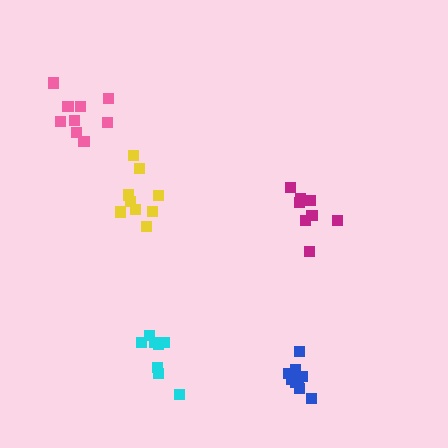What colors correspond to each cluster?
The clusters are colored: yellow, pink, magenta, blue, cyan.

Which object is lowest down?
The blue cluster is bottommost.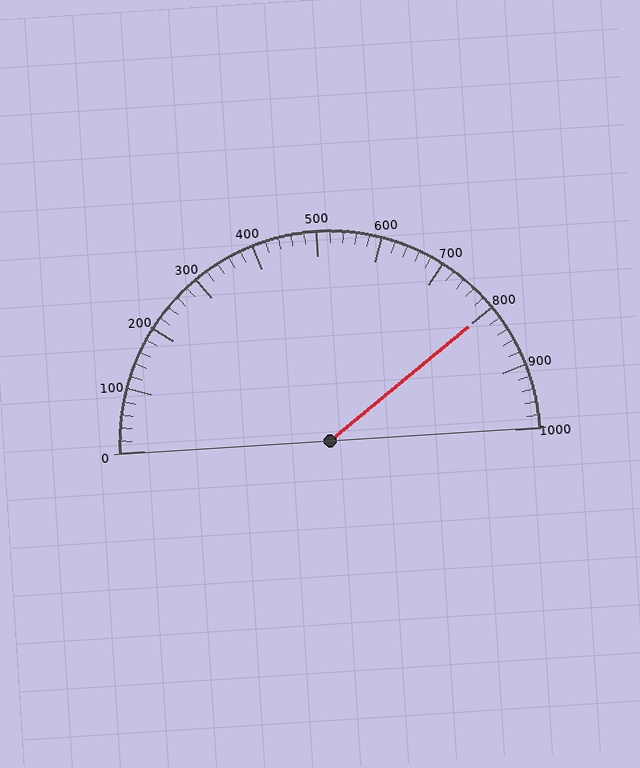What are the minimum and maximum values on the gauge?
The gauge ranges from 0 to 1000.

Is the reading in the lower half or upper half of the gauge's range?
The reading is in the upper half of the range (0 to 1000).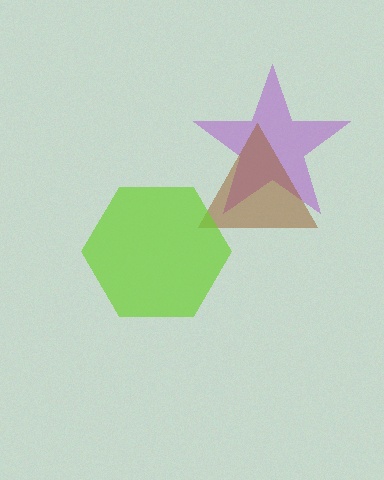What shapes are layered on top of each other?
The layered shapes are: a purple star, a brown triangle, a lime hexagon.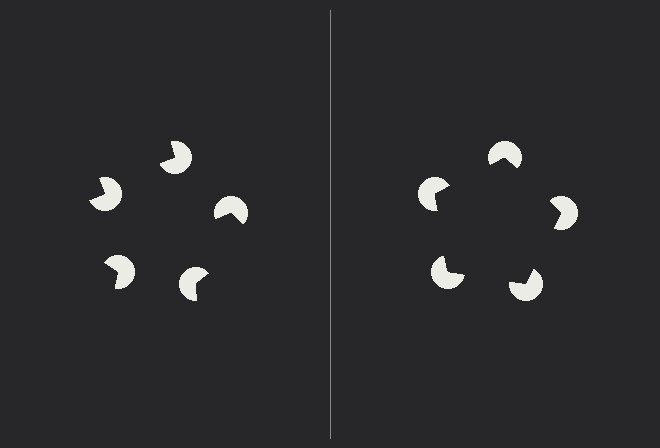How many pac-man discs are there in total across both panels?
10 — 5 on each side.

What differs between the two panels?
The pac-man discs are positioned identically on both sides; only the wedge orientations differ. On the right they align to a pentagon; on the left they are misaligned.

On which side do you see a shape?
An illusory pentagon appears on the right side. On the left side the wedge cuts are rotated, so no coherent shape forms.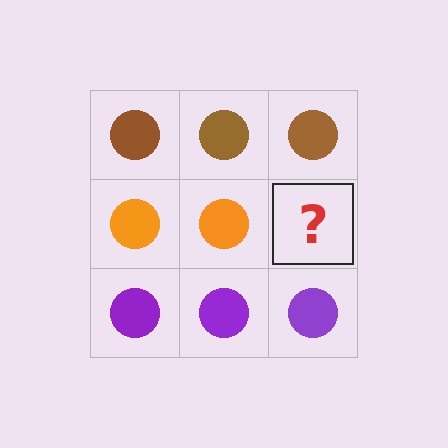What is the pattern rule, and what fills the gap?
The rule is that each row has a consistent color. The gap should be filled with an orange circle.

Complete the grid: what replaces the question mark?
The question mark should be replaced with an orange circle.